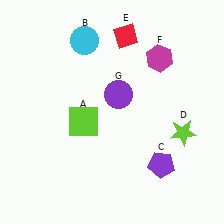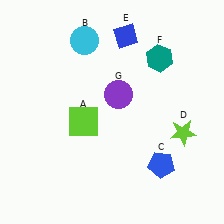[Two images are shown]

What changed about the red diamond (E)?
In Image 1, E is red. In Image 2, it changed to blue.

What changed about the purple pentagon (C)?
In Image 1, C is purple. In Image 2, it changed to blue.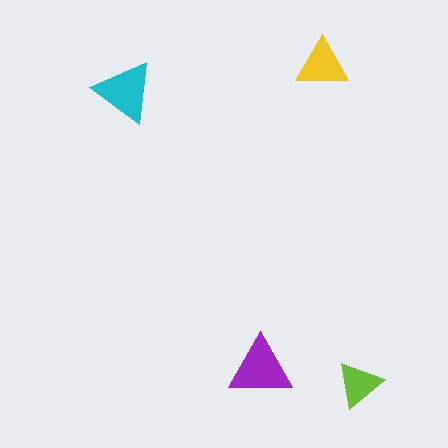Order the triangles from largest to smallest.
the purple one, the cyan one, the yellow one, the lime one.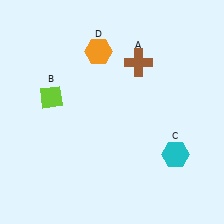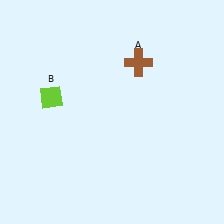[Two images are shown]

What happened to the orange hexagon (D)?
The orange hexagon (D) was removed in Image 2. It was in the top-left area of Image 1.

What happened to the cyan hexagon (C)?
The cyan hexagon (C) was removed in Image 2. It was in the bottom-right area of Image 1.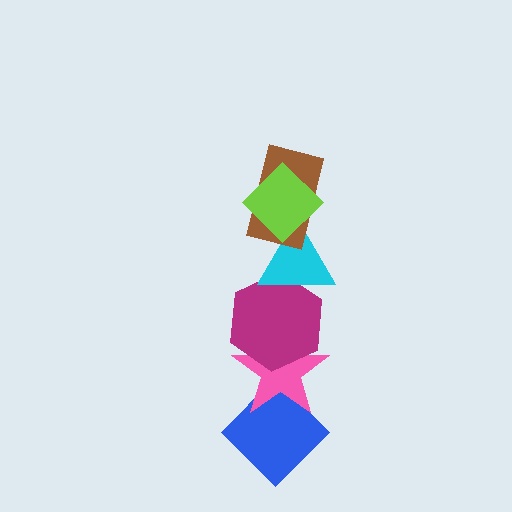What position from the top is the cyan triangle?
The cyan triangle is 3rd from the top.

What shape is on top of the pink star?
The magenta hexagon is on top of the pink star.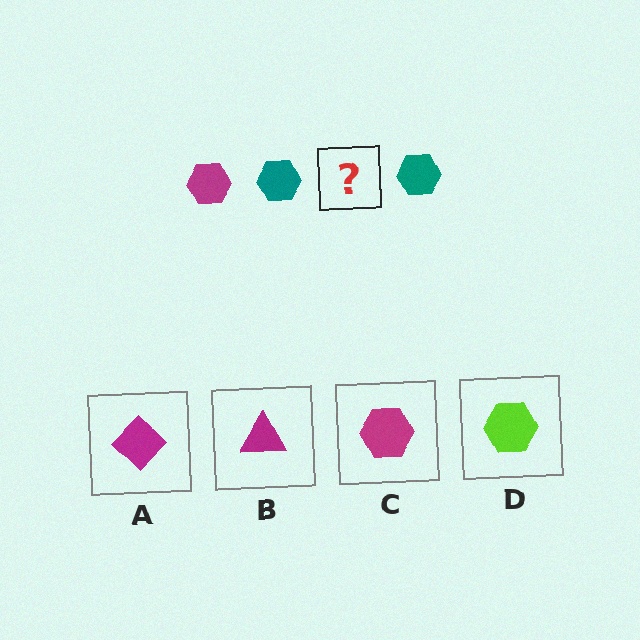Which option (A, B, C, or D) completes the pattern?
C.